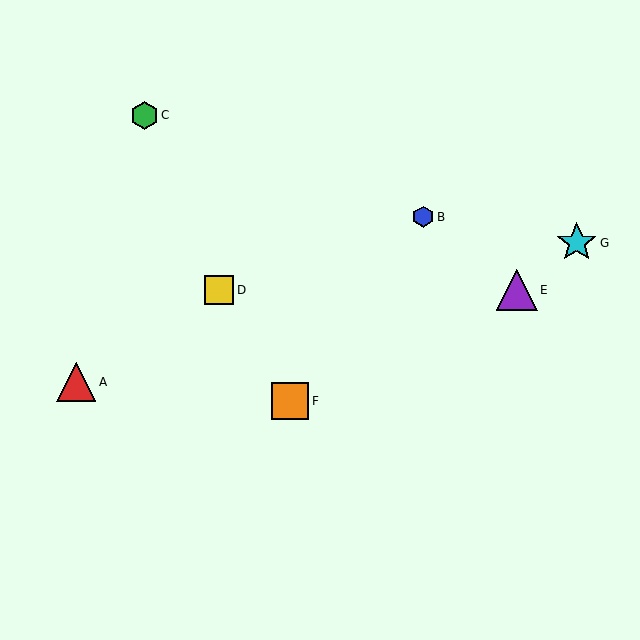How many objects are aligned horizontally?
2 objects (D, E) are aligned horizontally.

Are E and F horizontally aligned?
No, E is at y≈290 and F is at y≈401.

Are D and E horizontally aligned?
Yes, both are at y≈290.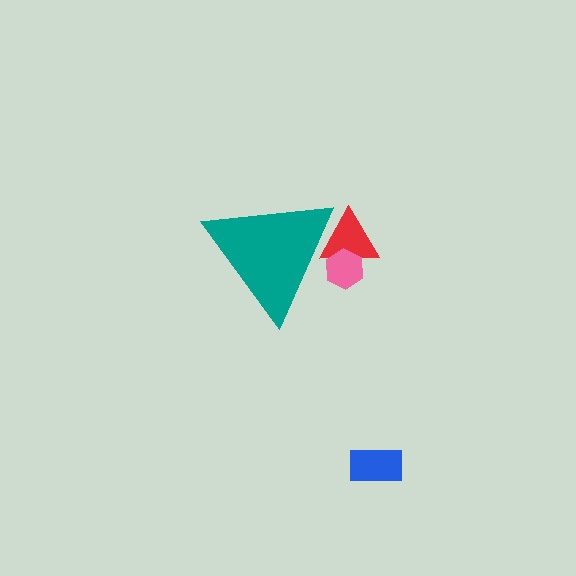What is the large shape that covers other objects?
A teal triangle.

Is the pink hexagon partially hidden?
Yes, the pink hexagon is partially hidden behind the teal triangle.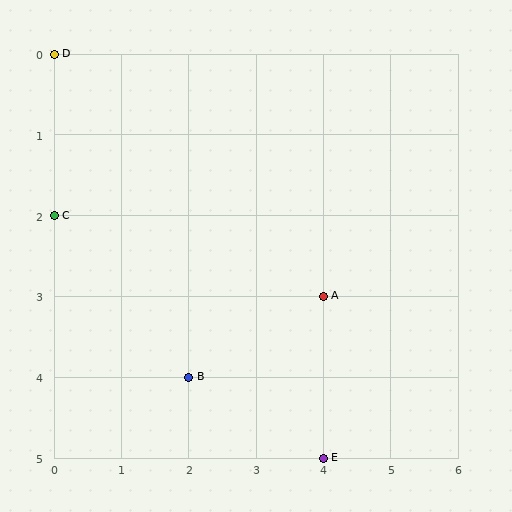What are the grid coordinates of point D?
Point D is at grid coordinates (0, 0).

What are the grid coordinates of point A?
Point A is at grid coordinates (4, 3).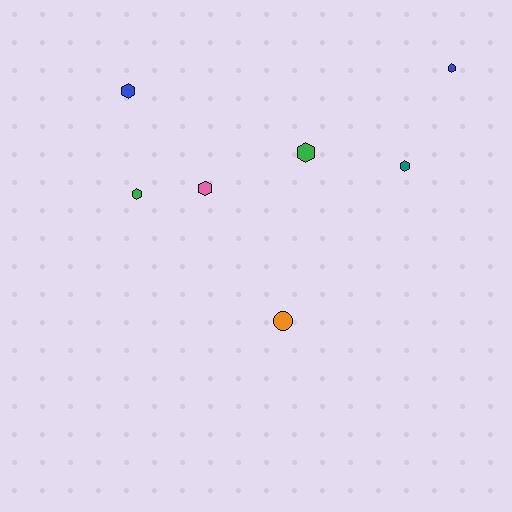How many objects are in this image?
There are 7 objects.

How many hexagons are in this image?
There are 6 hexagons.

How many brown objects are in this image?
There are no brown objects.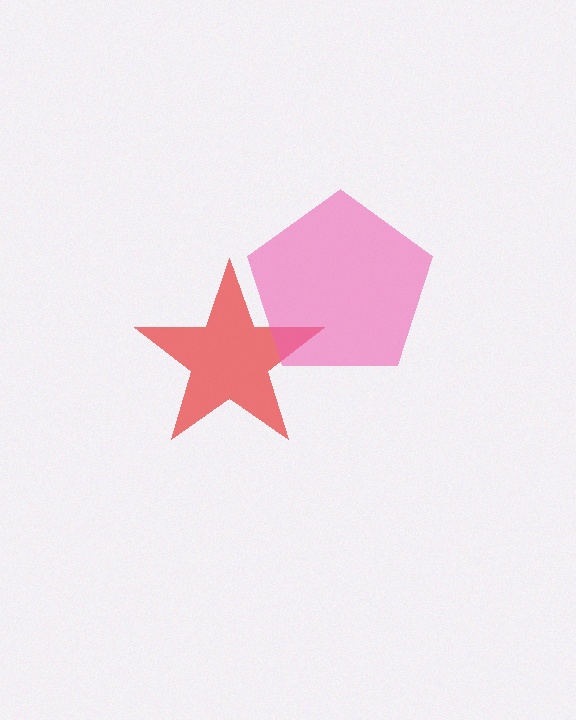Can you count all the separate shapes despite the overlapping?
Yes, there are 2 separate shapes.